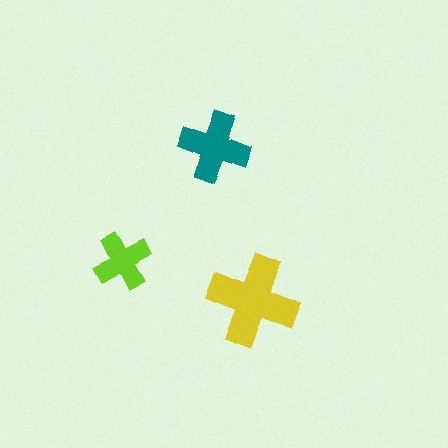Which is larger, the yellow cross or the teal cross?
The yellow one.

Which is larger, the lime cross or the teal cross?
The teal one.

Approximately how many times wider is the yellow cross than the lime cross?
About 1.5 times wider.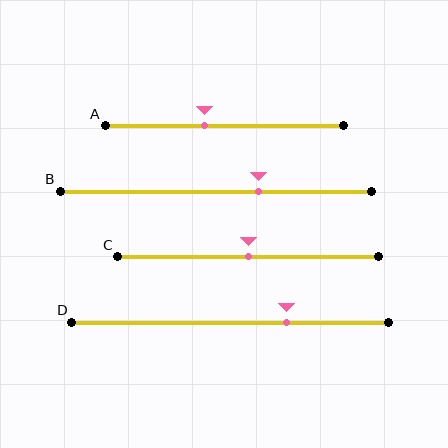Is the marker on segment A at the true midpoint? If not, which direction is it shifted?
No, the marker on segment A is shifted to the left by about 8% of the segment length.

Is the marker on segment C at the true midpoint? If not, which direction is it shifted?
Yes, the marker on segment C is at the true midpoint.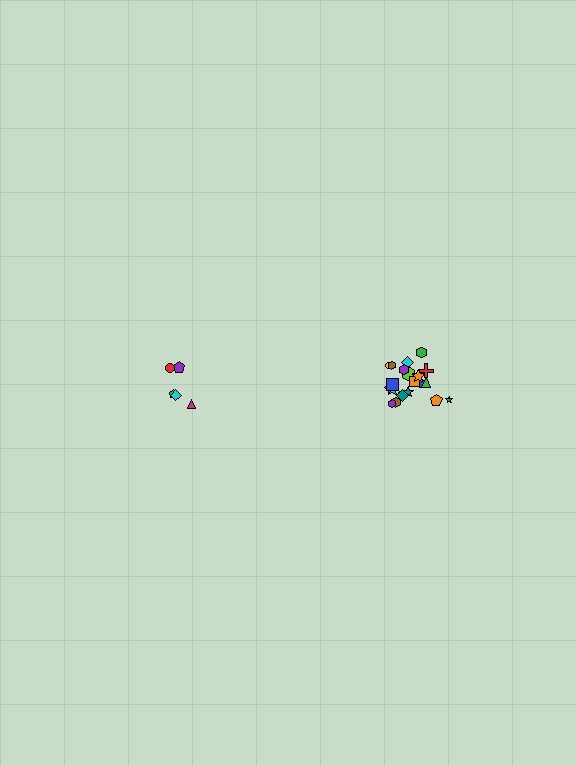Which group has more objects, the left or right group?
The right group.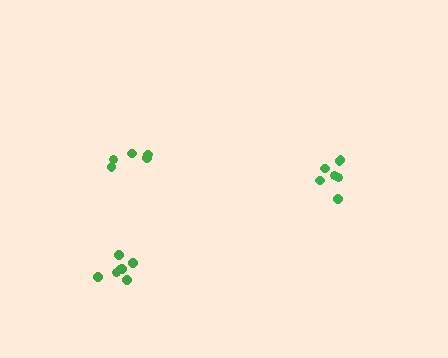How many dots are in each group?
Group 1: 5 dots, Group 2: 7 dots, Group 3: 7 dots (19 total).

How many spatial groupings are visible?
There are 3 spatial groupings.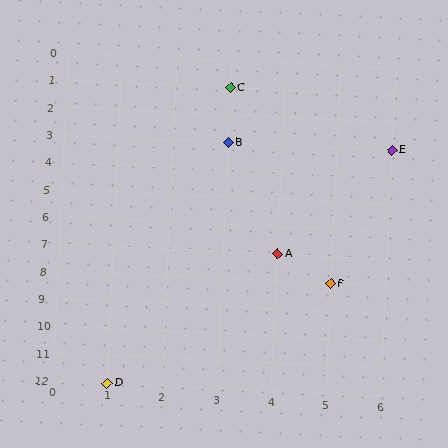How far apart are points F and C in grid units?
Points F and C are 2 columns and 7 rows apart (about 7.3 grid units diagonally).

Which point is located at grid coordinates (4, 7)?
Point A is at (4, 7).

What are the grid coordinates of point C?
Point C is at grid coordinates (3, 1).